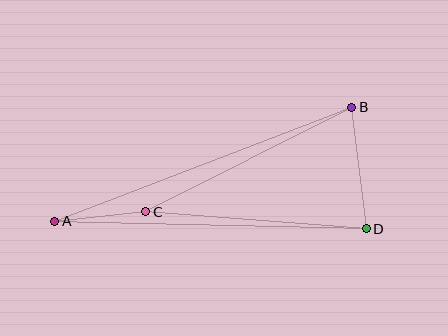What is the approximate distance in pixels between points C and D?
The distance between C and D is approximately 221 pixels.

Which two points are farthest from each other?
Points A and B are farthest from each other.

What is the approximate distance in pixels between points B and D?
The distance between B and D is approximately 122 pixels.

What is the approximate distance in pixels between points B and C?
The distance between B and C is approximately 231 pixels.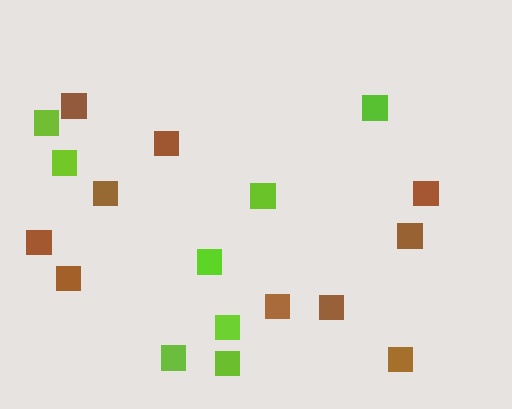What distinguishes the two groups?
There are 2 groups: one group of brown squares (10) and one group of lime squares (8).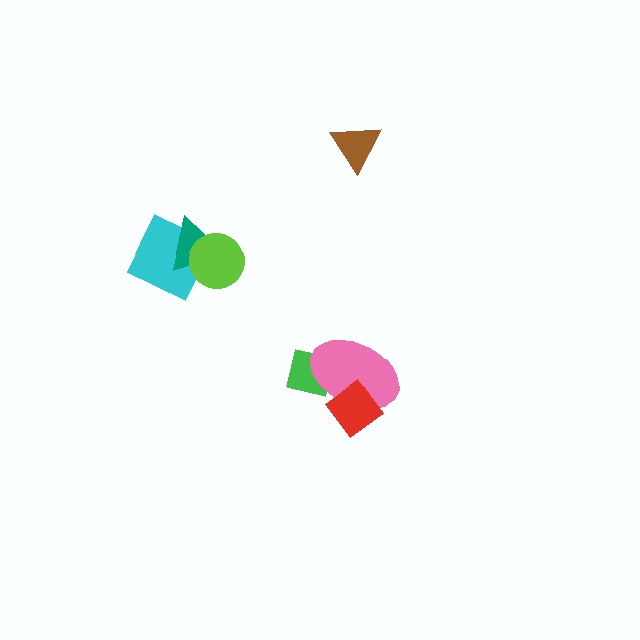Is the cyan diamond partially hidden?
Yes, it is partially covered by another shape.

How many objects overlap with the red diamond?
1 object overlaps with the red diamond.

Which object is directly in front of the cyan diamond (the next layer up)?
The teal triangle is directly in front of the cyan diamond.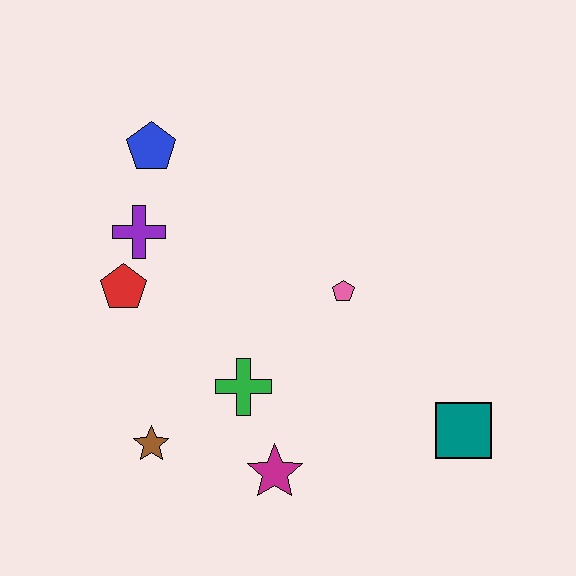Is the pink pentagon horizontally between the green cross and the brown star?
No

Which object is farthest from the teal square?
The blue pentagon is farthest from the teal square.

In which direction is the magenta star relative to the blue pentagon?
The magenta star is below the blue pentagon.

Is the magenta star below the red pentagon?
Yes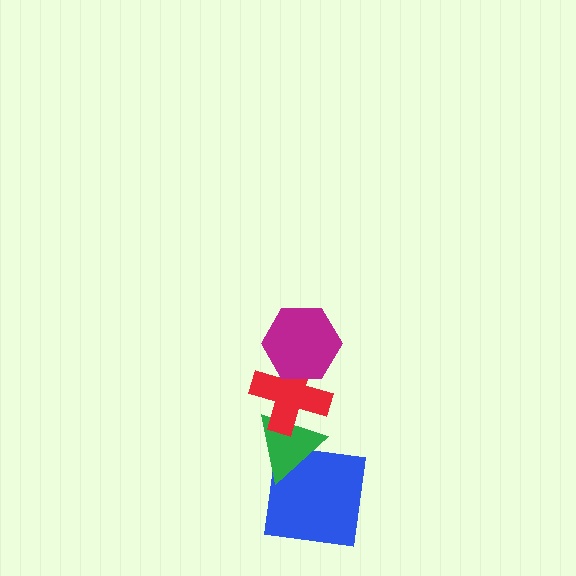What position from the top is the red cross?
The red cross is 2nd from the top.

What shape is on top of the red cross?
The magenta hexagon is on top of the red cross.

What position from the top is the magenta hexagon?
The magenta hexagon is 1st from the top.